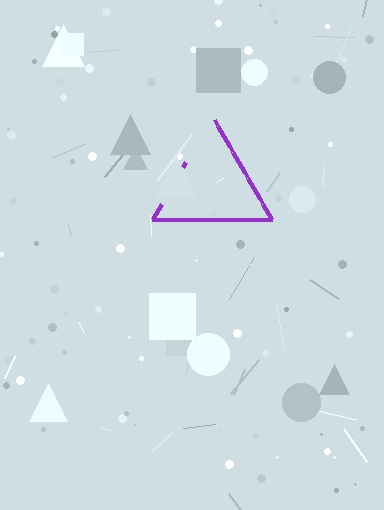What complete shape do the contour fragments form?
The contour fragments form a triangle.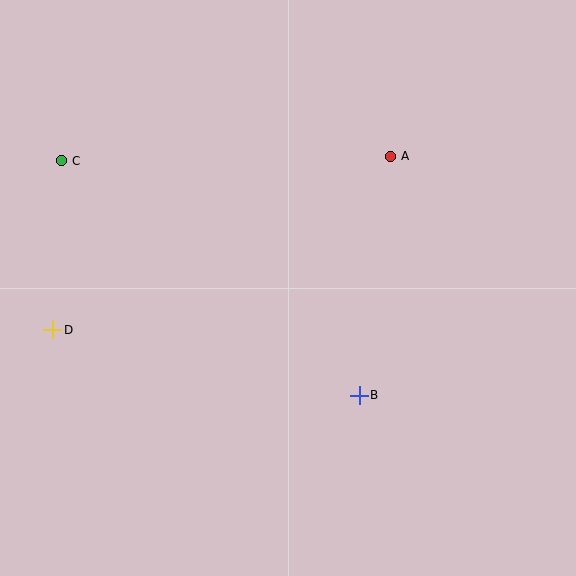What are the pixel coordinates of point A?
Point A is at (390, 156).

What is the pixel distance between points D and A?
The distance between D and A is 379 pixels.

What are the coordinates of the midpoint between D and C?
The midpoint between D and C is at (57, 245).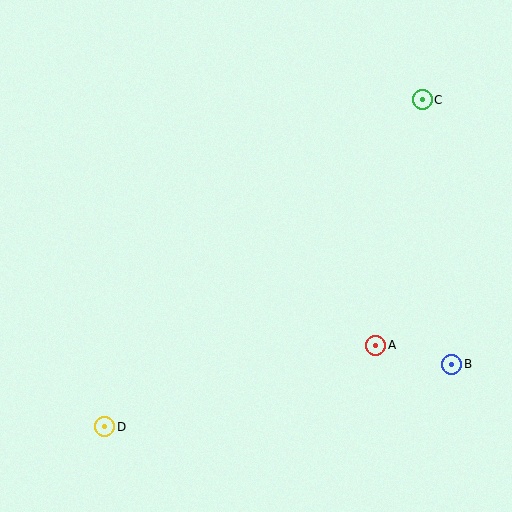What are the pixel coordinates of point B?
Point B is at (452, 364).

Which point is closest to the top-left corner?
Point C is closest to the top-left corner.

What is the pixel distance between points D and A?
The distance between D and A is 283 pixels.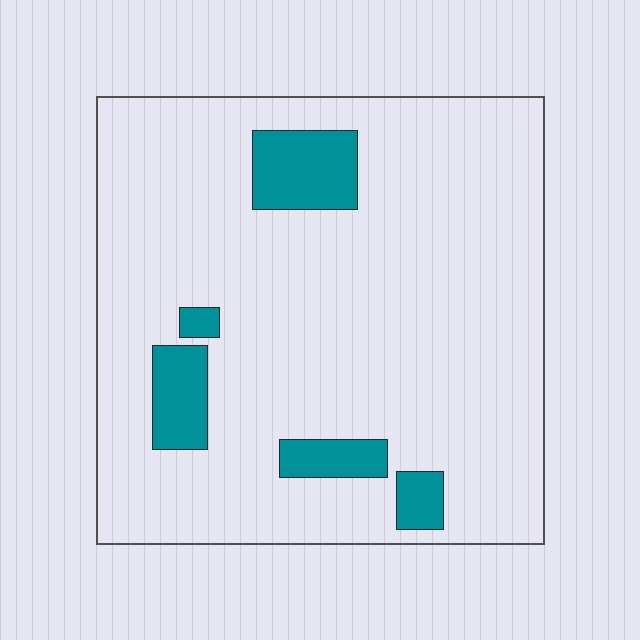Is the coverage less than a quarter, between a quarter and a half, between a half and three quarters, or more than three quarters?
Less than a quarter.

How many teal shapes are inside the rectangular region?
5.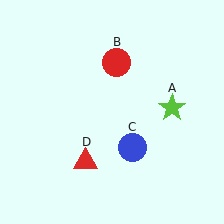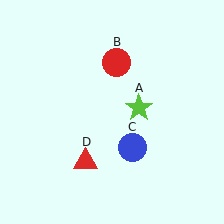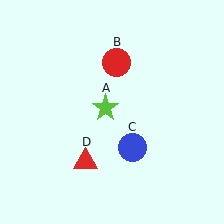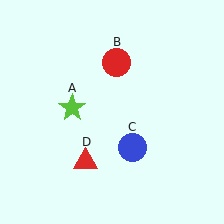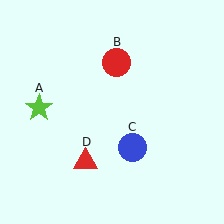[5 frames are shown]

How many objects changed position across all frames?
1 object changed position: lime star (object A).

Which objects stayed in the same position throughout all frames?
Red circle (object B) and blue circle (object C) and red triangle (object D) remained stationary.